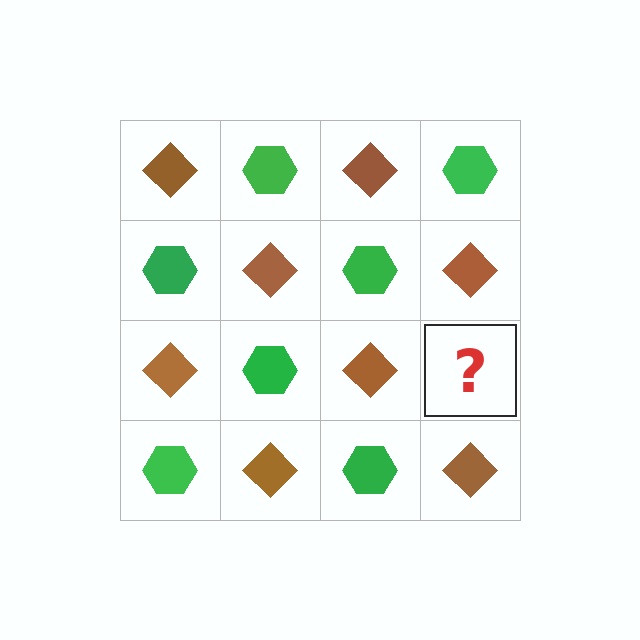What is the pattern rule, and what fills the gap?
The rule is that it alternates brown diamond and green hexagon in a checkerboard pattern. The gap should be filled with a green hexagon.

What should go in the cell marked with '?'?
The missing cell should contain a green hexagon.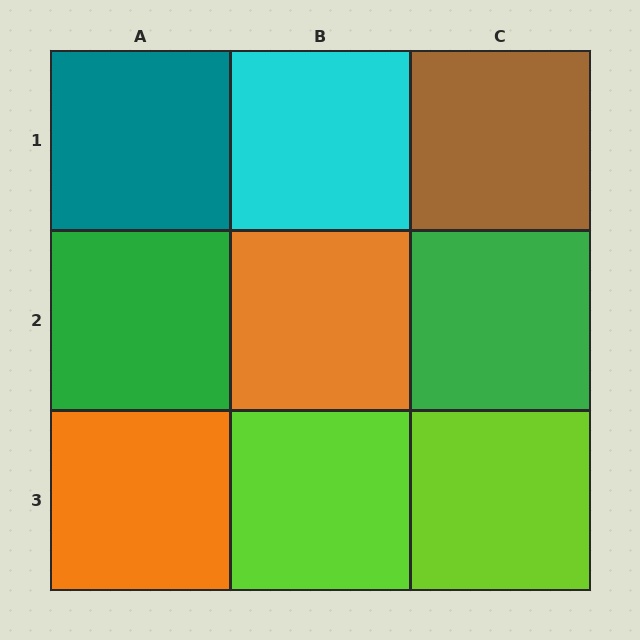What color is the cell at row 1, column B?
Cyan.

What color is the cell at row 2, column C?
Green.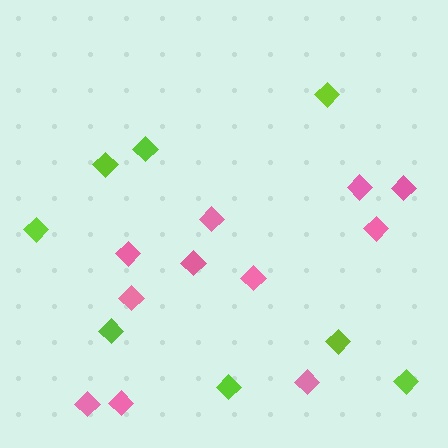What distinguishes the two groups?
There are 2 groups: one group of pink diamonds (11) and one group of lime diamonds (8).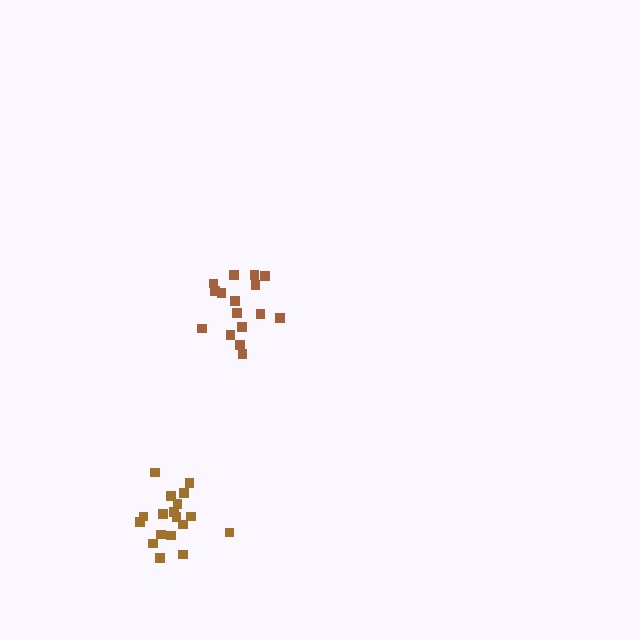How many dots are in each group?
Group 1: 18 dots, Group 2: 16 dots (34 total).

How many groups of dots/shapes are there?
There are 2 groups.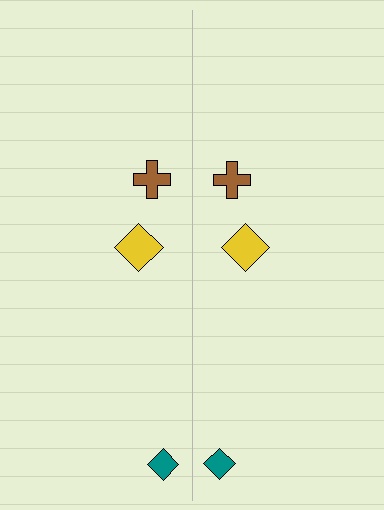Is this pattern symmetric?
Yes, this pattern has bilateral (reflection) symmetry.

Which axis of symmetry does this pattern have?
The pattern has a vertical axis of symmetry running through the center of the image.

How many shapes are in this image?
There are 6 shapes in this image.